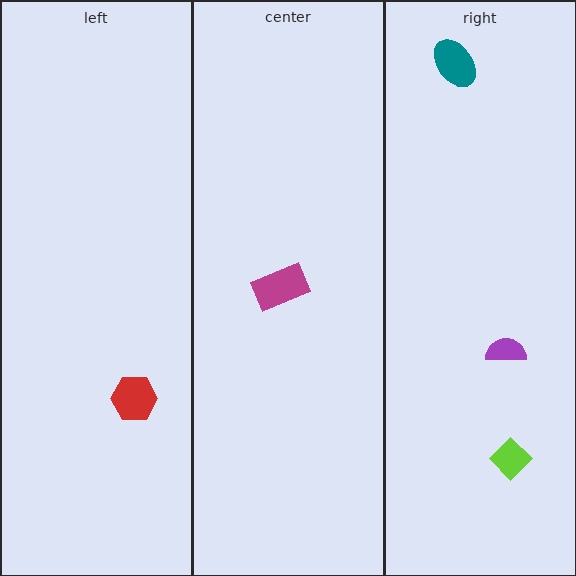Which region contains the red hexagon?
The left region.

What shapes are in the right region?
The lime diamond, the teal ellipse, the purple semicircle.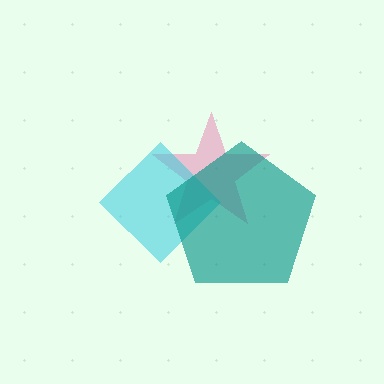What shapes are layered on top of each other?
The layered shapes are: a pink star, a cyan diamond, a teal pentagon.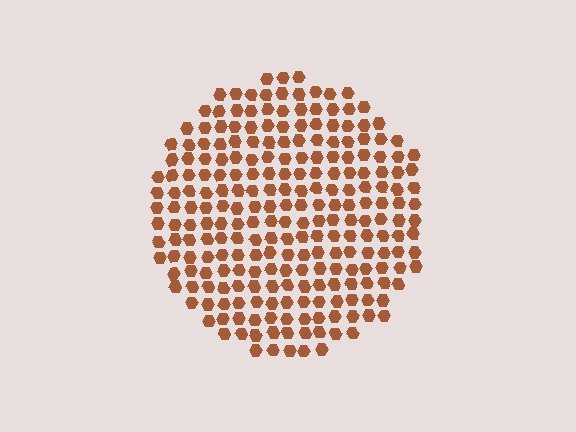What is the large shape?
The large shape is a circle.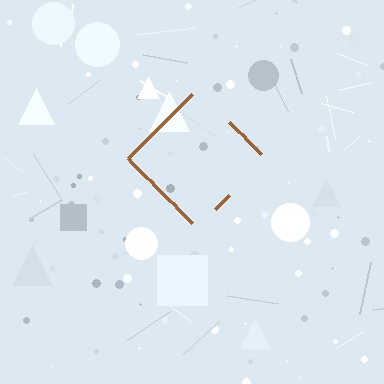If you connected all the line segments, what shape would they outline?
They would outline a diamond.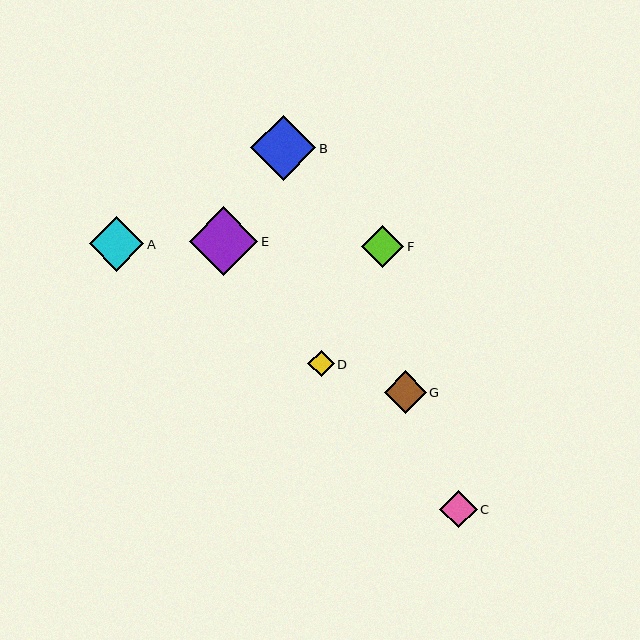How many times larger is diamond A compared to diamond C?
Diamond A is approximately 1.4 times the size of diamond C.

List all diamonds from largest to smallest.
From largest to smallest: E, B, A, G, F, C, D.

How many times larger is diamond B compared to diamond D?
Diamond B is approximately 2.4 times the size of diamond D.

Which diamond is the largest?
Diamond E is the largest with a size of approximately 68 pixels.